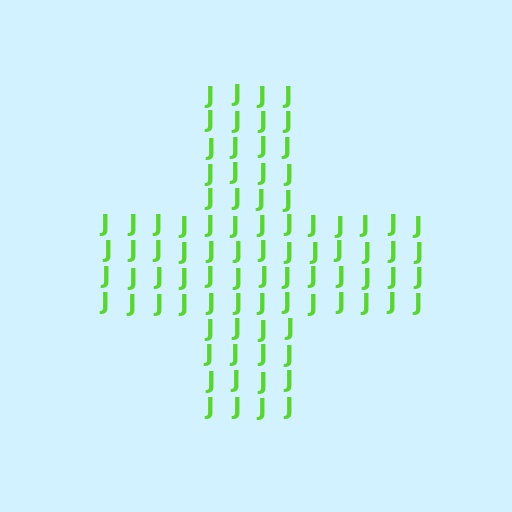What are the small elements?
The small elements are letter J's.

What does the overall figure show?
The overall figure shows a cross.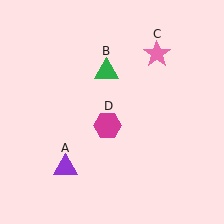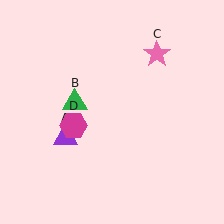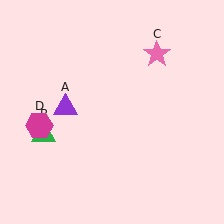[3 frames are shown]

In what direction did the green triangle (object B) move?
The green triangle (object B) moved down and to the left.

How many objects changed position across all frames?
3 objects changed position: purple triangle (object A), green triangle (object B), magenta hexagon (object D).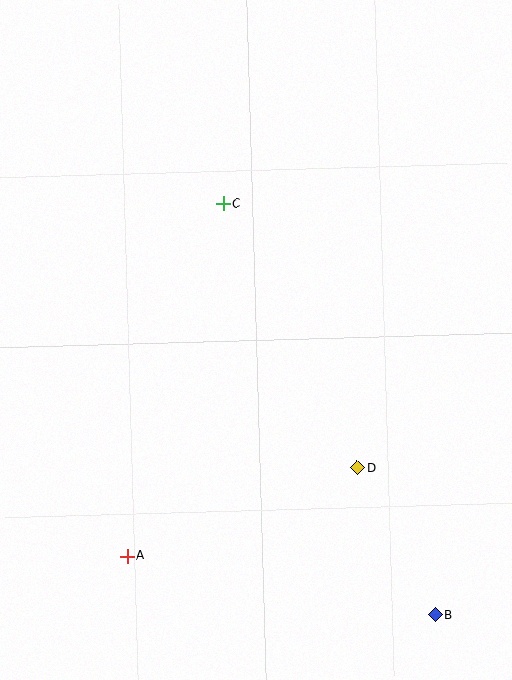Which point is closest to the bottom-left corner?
Point A is closest to the bottom-left corner.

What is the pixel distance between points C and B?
The distance between C and B is 462 pixels.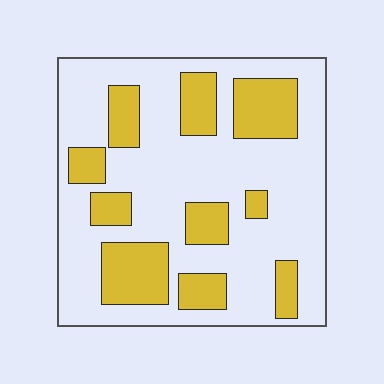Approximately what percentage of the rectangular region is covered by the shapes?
Approximately 30%.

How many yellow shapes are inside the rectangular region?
10.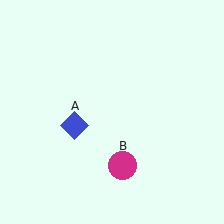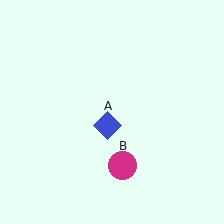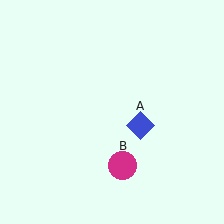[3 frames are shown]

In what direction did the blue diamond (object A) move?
The blue diamond (object A) moved right.